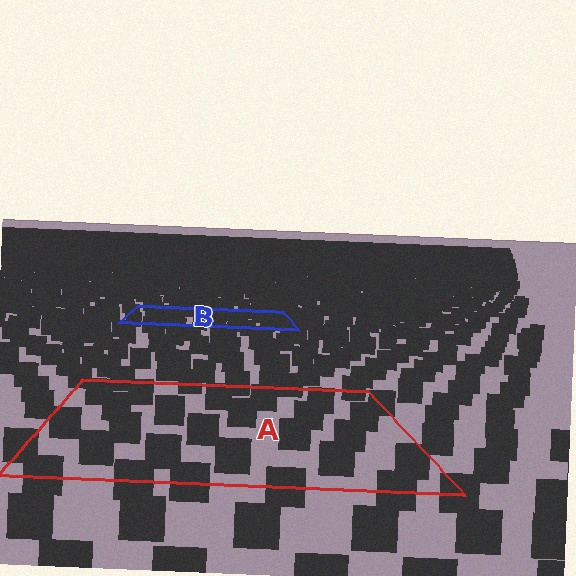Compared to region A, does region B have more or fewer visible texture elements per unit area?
Region B has more texture elements per unit area — they are packed more densely because it is farther away.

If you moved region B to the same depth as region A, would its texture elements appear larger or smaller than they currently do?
They would appear larger. At a closer depth, the same texture elements are projected at a bigger on-screen size.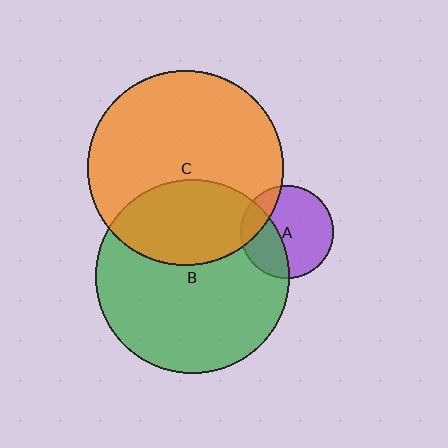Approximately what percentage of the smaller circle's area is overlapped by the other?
Approximately 15%.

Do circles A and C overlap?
Yes.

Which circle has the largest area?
Circle C (orange).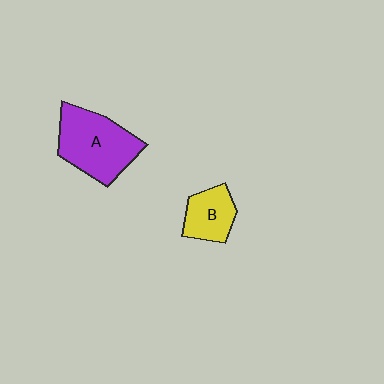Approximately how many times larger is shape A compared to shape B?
Approximately 1.9 times.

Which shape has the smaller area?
Shape B (yellow).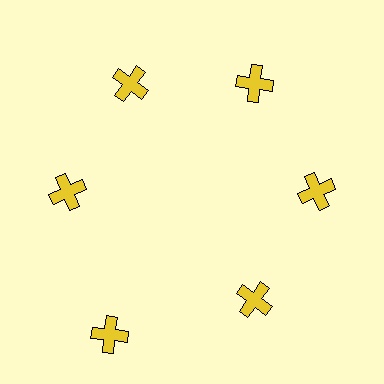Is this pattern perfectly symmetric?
No. The 6 yellow crosses are arranged in a ring, but one element near the 7 o'clock position is pushed outward from the center, breaking the 6-fold rotational symmetry.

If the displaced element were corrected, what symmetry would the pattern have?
It would have 6-fold rotational symmetry — the pattern would map onto itself every 60 degrees.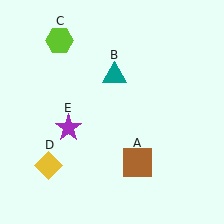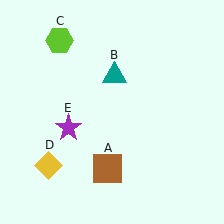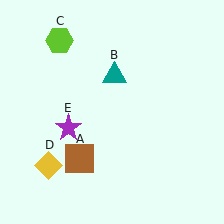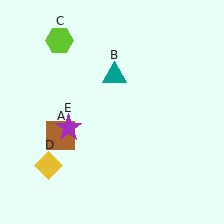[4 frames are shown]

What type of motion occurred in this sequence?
The brown square (object A) rotated clockwise around the center of the scene.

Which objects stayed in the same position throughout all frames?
Teal triangle (object B) and lime hexagon (object C) and yellow diamond (object D) and purple star (object E) remained stationary.